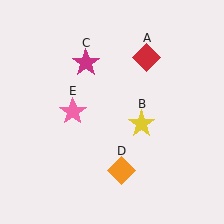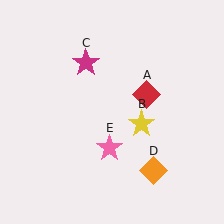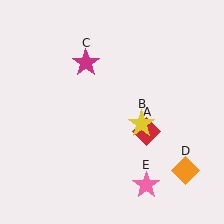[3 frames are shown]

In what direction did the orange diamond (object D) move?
The orange diamond (object D) moved right.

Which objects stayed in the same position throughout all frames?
Yellow star (object B) and magenta star (object C) remained stationary.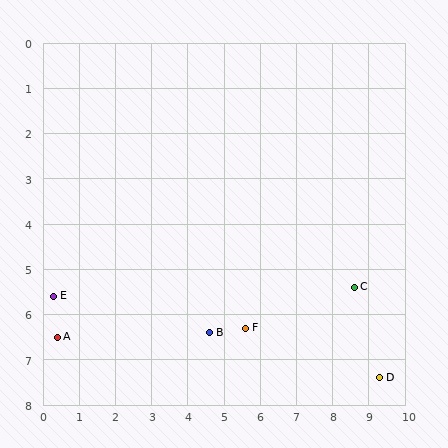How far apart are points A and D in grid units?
Points A and D are about 8.9 grid units apart.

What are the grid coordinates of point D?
Point D is at approximately (9.3, 7.4).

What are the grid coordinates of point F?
Point F is at approximately (5.6, 6.3).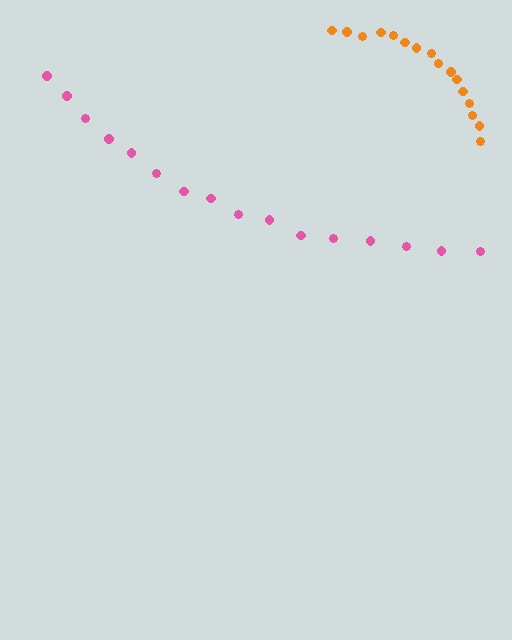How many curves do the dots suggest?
There are 2 distinct paths.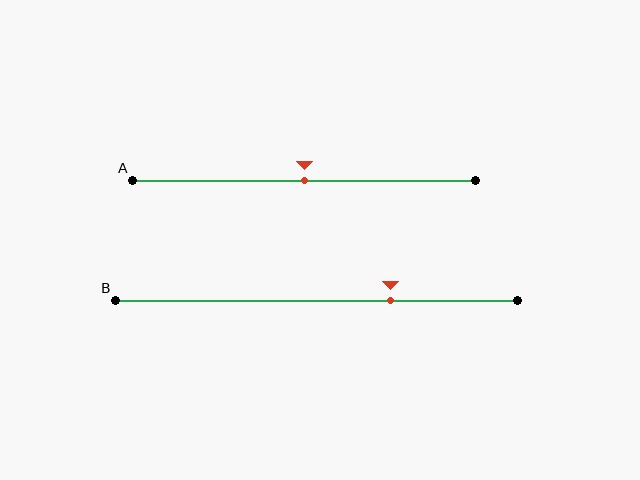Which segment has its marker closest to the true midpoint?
Segment A has its marker closest to the true midpoint.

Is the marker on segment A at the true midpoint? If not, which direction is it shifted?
Yes, the marker on segment A is at the true midpoint.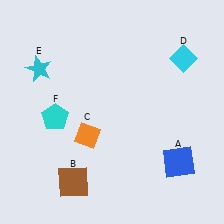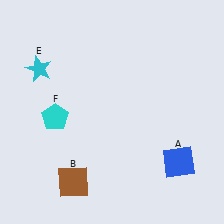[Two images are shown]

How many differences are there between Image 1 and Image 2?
There are 2 differences between the two images.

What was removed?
The orange diamond (C), the cyan diamond (D) were removed in Image 2.